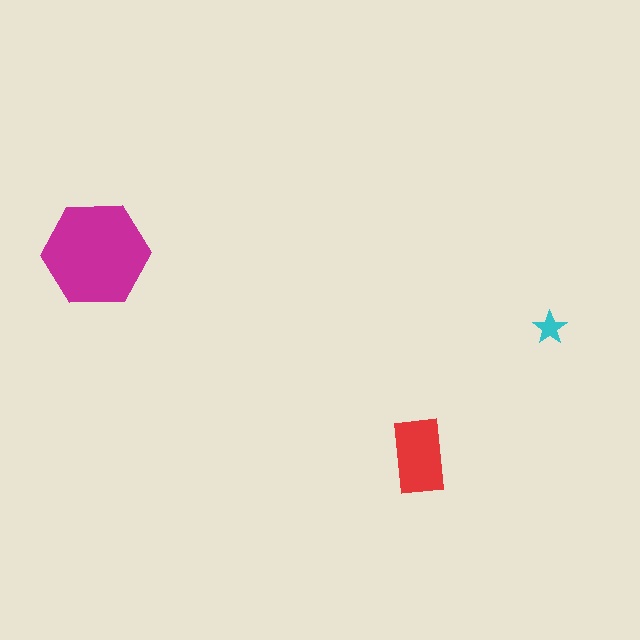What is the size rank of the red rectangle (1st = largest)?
2nd.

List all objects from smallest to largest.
The cyan star, the red rectangle, the magenta hexagon.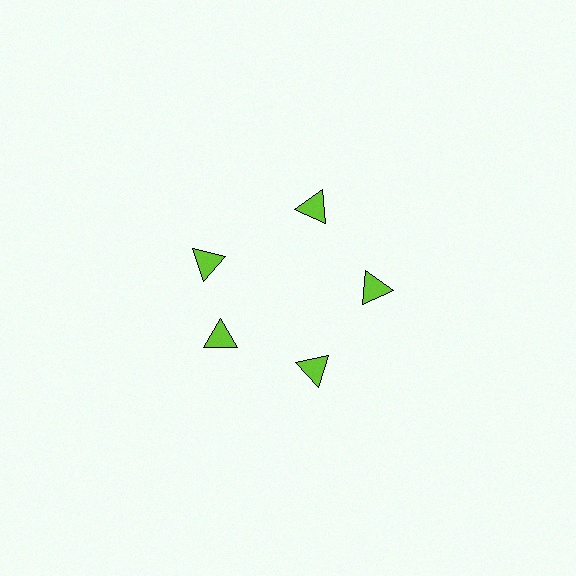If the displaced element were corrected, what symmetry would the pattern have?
It would have 5-fold rotational symmetry — the pattern would map onto itself every 72 degrees.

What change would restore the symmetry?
The symmetry would be restored by rotating it back into even spacing with its neighbors so that all 5 triangles sit at equal angles and equal distance from the center.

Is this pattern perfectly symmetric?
No. The 5 lime triangles are arranged in a ring, but one element near the 10 o'clock position is rotated out of alignment along the ring, breaking the 5-fold rotational symmetry.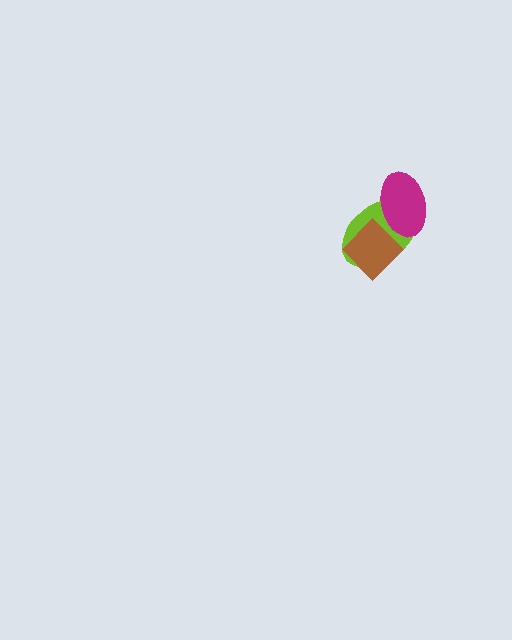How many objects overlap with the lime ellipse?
2 objects overlap with the lime ellipse.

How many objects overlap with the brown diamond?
2 objects overlap with the brown diamond.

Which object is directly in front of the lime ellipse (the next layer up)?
The brown diamond is directly in front of the lime ellipse.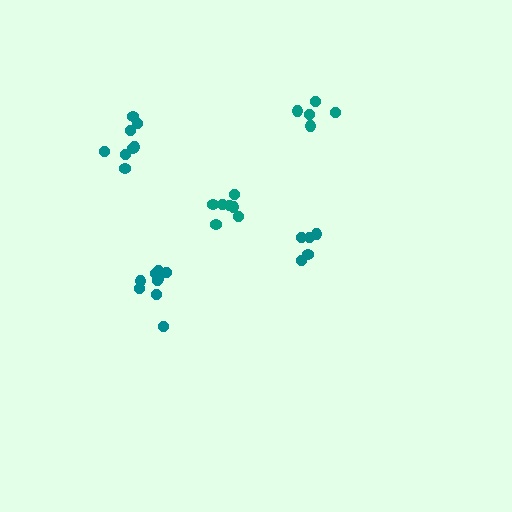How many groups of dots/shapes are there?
There are 5 groups.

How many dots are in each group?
Group 1: 5 dots, Group 2: 10 dots, Group 3: 7 dots, Group 4: 5 dots, Group 5: 8 dots (35 total).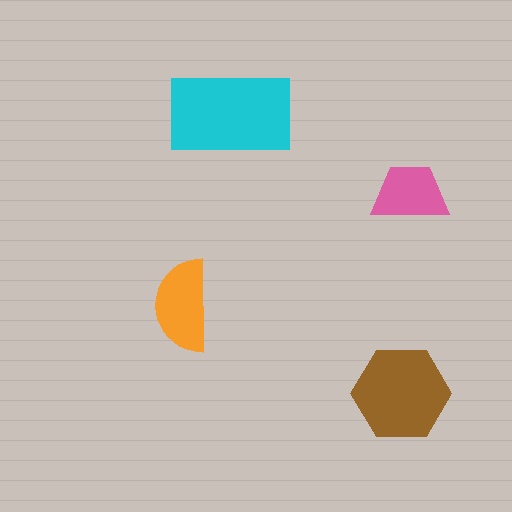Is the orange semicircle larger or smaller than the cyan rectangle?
Smaller.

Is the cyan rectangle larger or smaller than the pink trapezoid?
Larger.